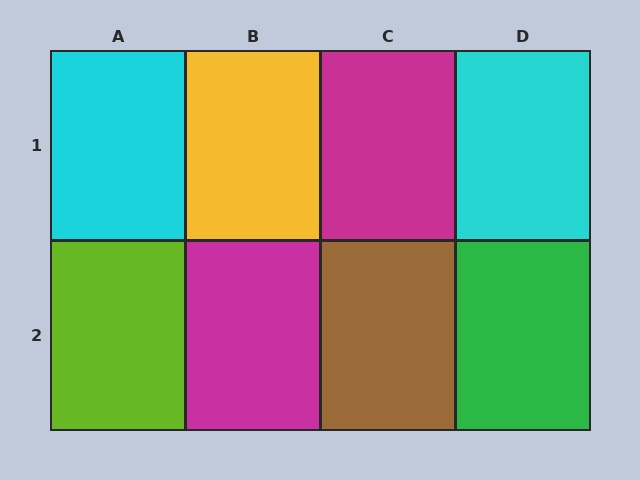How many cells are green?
1 cell is green.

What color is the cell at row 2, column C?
Brown.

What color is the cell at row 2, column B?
Magenta.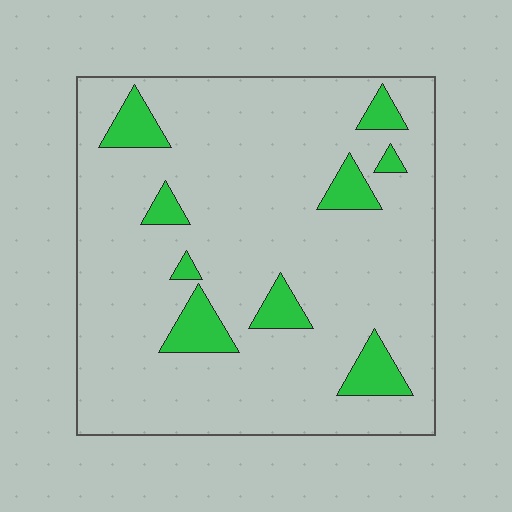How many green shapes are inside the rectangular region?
9.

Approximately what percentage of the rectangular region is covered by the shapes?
Approximately 10%.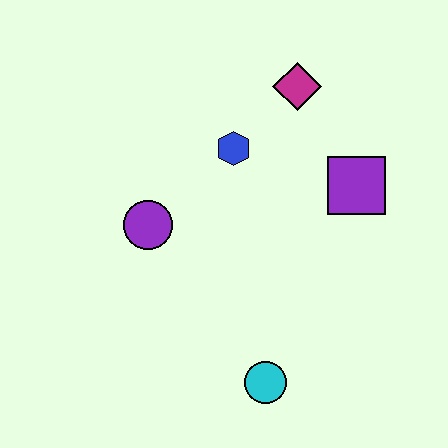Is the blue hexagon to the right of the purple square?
No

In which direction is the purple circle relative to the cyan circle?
The purple circle is above the cyan circle.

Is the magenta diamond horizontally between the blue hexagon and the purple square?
Yes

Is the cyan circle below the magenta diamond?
Yes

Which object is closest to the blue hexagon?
The magenta diamond is closest to the blue hexagon.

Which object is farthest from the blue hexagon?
The cyan circle is farthest from the blue hexagon.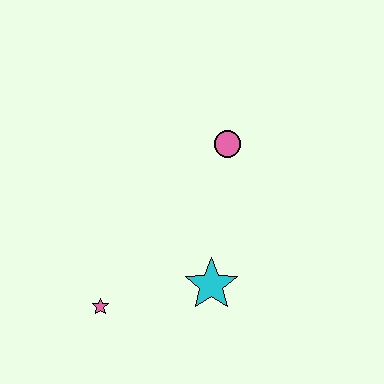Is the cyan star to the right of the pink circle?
No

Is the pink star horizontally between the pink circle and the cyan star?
No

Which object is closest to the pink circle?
The cyan star is closest to the pink circle.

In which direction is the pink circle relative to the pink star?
The pink circle is above the pink star.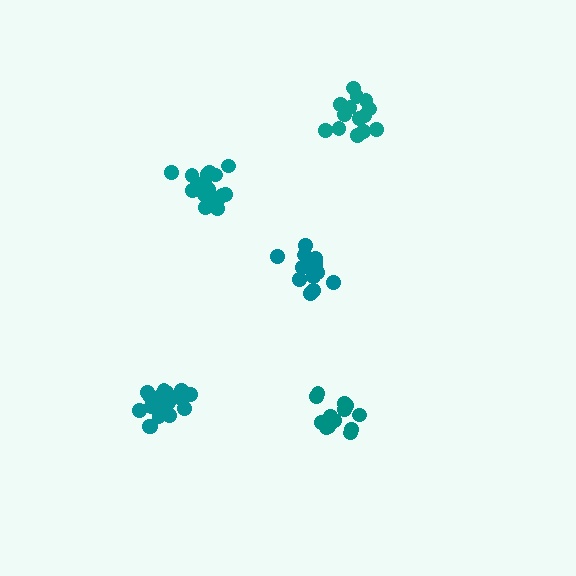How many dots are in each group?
Group 1: 14 dots, Group 2: 18 dots, Group 3: 19 dots, Group 4: 15 dots, Group 5: 16 dots (82 total).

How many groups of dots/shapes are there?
There are 5 groups.